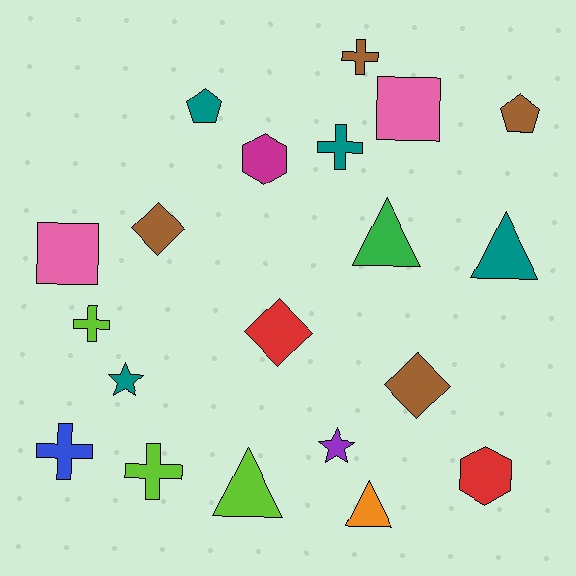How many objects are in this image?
There are 20 objects.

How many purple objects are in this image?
There is 1 purple object.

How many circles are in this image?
There are no circles.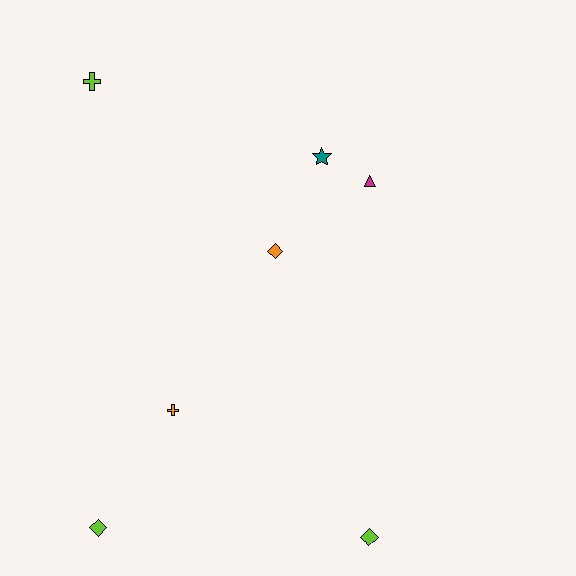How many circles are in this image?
There are no circles.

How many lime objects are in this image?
There are 3 lime objects.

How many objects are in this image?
There are 7 objects.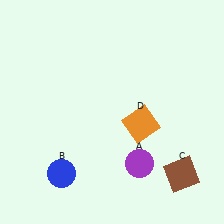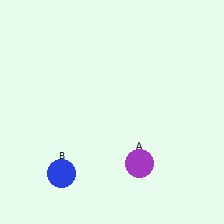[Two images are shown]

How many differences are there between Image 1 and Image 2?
There are 2 differences between the two images.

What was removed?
The brown square (C), the orange square (D) were removed in Image 2.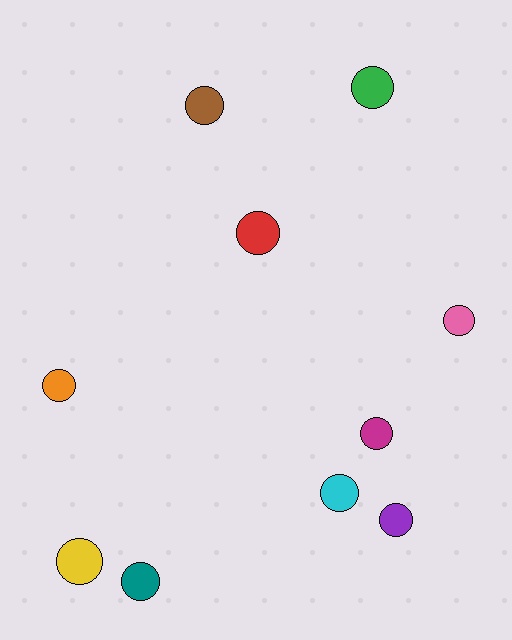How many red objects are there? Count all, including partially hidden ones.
There is 1 red object.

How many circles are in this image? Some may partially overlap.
There are 10 circles.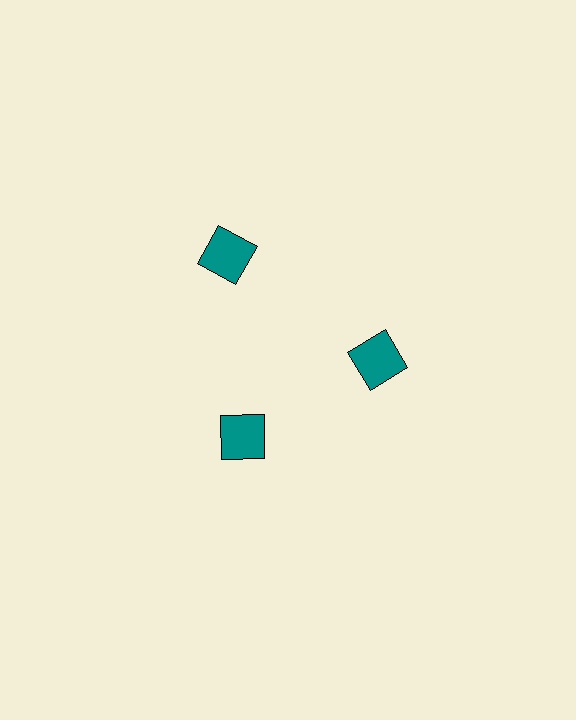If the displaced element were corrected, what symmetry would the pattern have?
It would have 3-fold rotational symmetry — the pattern would map onto itself every 120 degrees.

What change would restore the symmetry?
The symmetry would be restored by moving it inward, back onto the ring so that all 3 squares sit at equal angles and equal distance from the center.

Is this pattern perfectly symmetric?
No. The 3 teal squares are arranged in a ring, but one element near the 11 o'clock position is pushed outward from the center, breaking the 3-fold rotational symmetry.